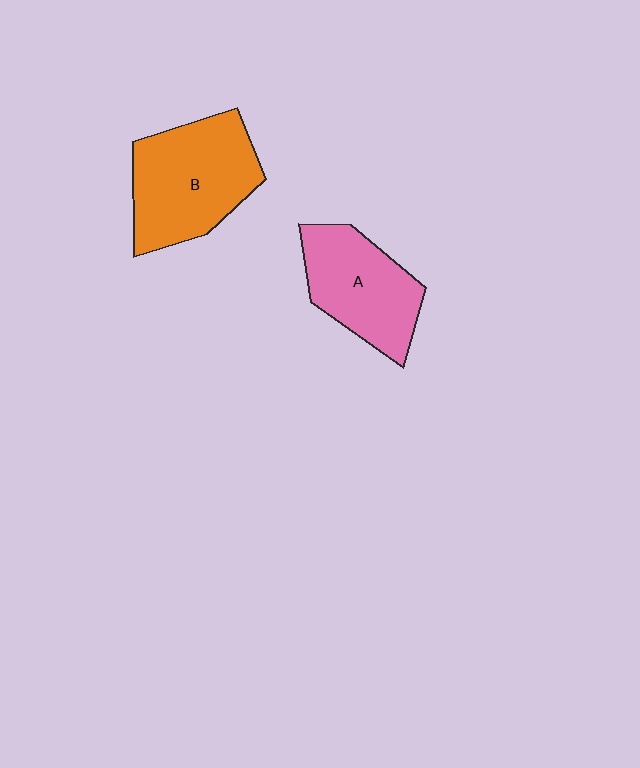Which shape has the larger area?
Shape B (orange).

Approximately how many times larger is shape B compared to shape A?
Approximately 1.2 times.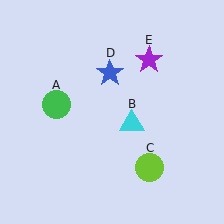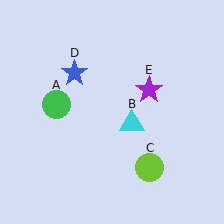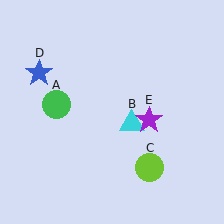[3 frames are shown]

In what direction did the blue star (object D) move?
The blue star (object D) moved left.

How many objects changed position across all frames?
2 objects changed position: blue star (object D), purple star (object E).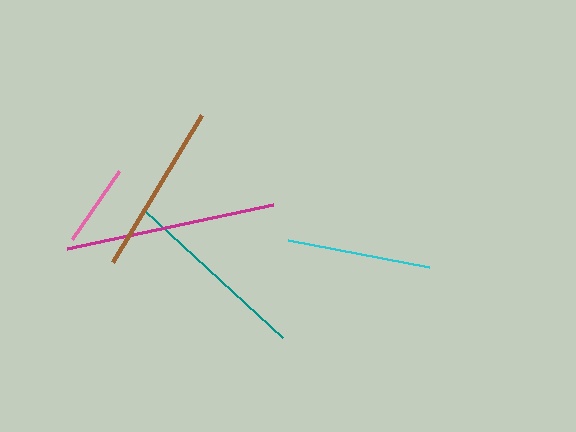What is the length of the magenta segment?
The magenta segment is approximately 210 pixels long.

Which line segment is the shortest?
The pink line is the shortest at approximately 83 pixels.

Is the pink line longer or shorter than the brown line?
The brown line is longer than the pink line.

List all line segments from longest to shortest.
From longest to shortest: magenta, teal, brown, cyan, pink.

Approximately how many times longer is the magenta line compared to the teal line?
The magenta line is approximately 1.1 times the length of the teal line.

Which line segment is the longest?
The magenta line is the longest at approximately 210 pixels.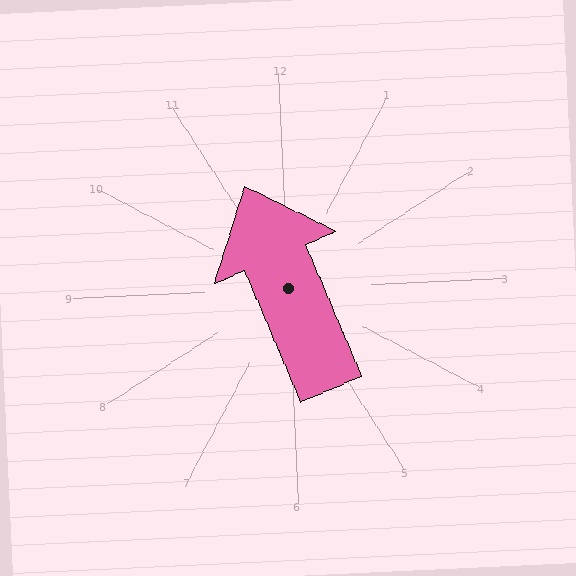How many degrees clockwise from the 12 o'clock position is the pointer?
Approximately 339 degrees.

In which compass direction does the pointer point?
North.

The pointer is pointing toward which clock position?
Roughly 11 o'clock.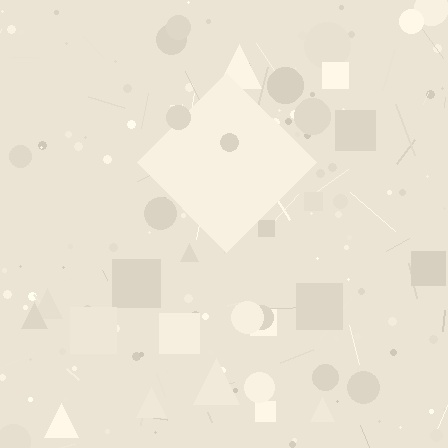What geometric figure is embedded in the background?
A diamond is embedded in the background.